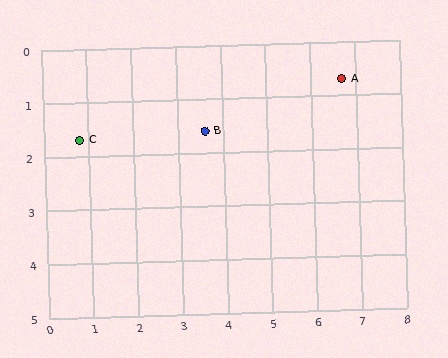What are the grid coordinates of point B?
Point B is at approximately (3.6, 1.6).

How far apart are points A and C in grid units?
Points A and C are about 6.0 grid units apart.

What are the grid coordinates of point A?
Point A is at approximately (6.7, 0.7).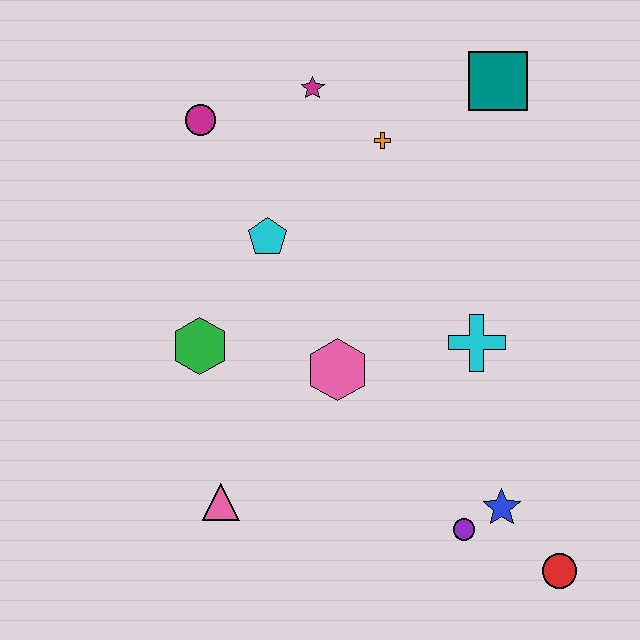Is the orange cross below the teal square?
Yes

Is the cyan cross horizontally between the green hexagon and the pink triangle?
No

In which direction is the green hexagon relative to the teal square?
The green hexagon is to the left of the teal square.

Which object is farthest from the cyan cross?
The magenta circle is farthest from the cyan cross.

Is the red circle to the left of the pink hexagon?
No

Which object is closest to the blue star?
The purple circle is closest to the blue star.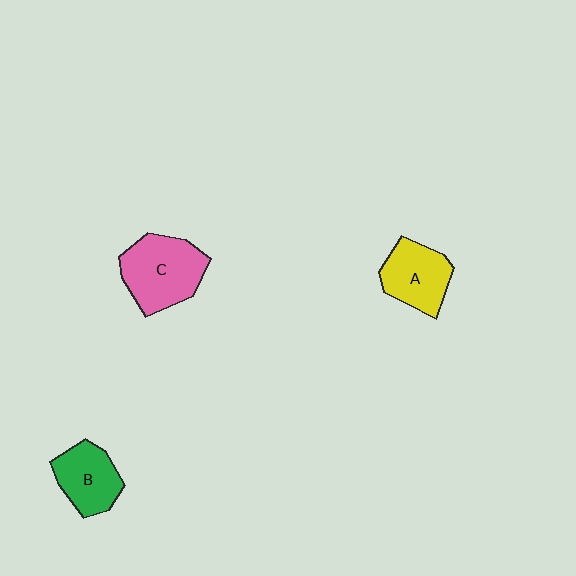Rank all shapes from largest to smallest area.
From largest to smallest: C (pink), A (yellow), B (green).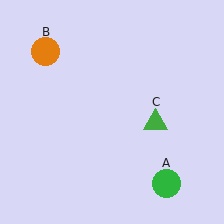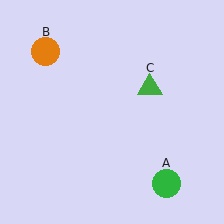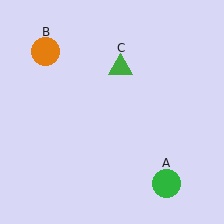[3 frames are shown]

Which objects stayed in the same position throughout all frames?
Green circle (object A) and orange circle (object B) remained stationary.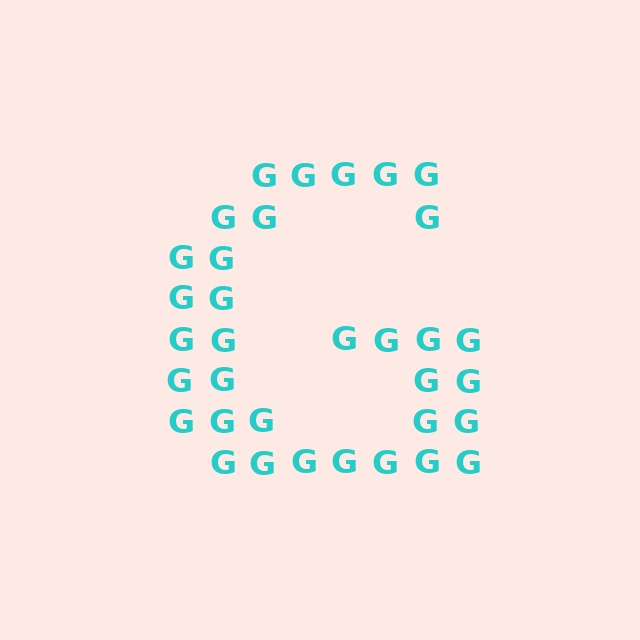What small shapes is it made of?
It is made of small letter G's.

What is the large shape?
The large shape is the letter G.